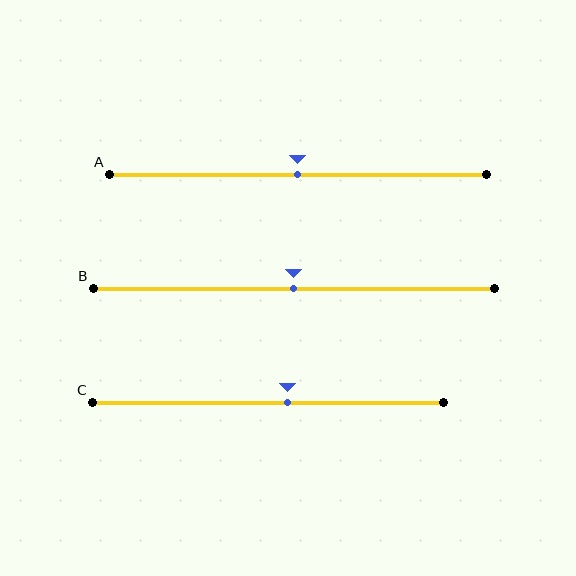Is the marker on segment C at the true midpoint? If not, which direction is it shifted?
No, the marker on segment C is shifted to the right by about 6% of the segment length.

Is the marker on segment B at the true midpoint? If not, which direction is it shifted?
Yes, the marker on segment B is at the true midpoint.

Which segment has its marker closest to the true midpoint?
Segment A has its marker closest to the true midpoint.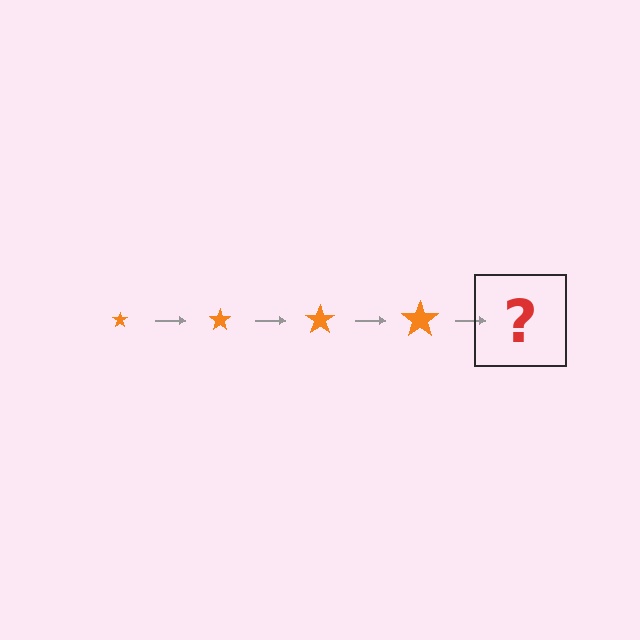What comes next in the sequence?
The next element should be an orange star, larger than the previous one.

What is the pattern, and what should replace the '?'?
The pattern is that the star gets progressively larger each step. The '?' should be an orange star, larger than the previous one.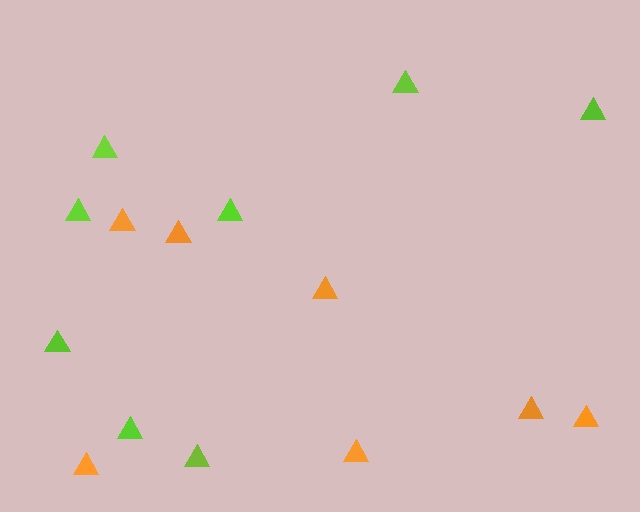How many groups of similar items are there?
There are 2 groups: one group of lime triangles (8) and one group of orange triangles (7).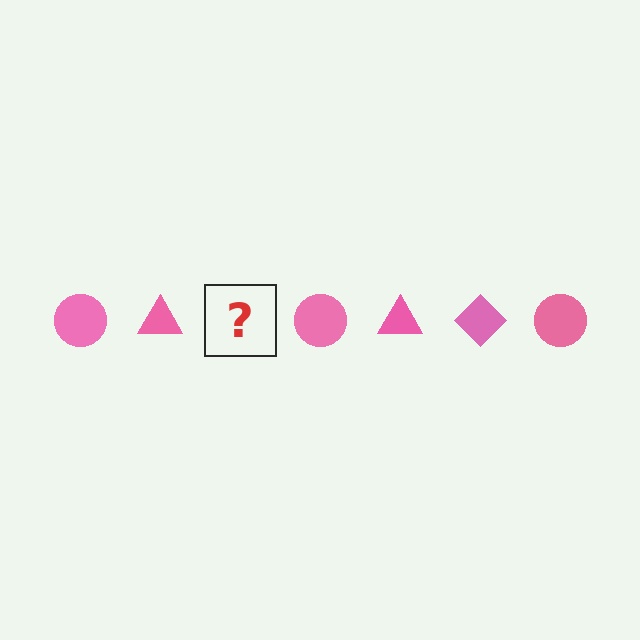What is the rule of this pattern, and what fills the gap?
The rule is that the pattern cycles through circle, triangle, diamond shapes in pink. The gap should be filled with a pink diamond.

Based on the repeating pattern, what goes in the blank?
The blank should be a pink diamond.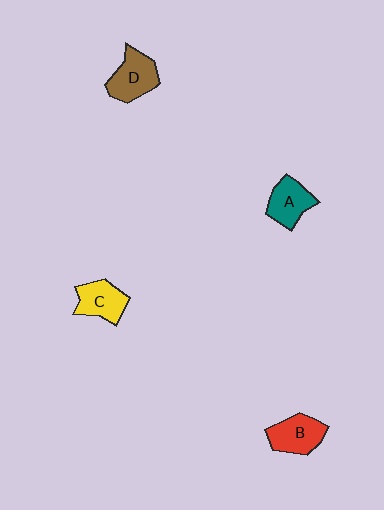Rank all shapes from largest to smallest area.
From largest to smallest: D (brown), B (red), C (yellow), A (teal).